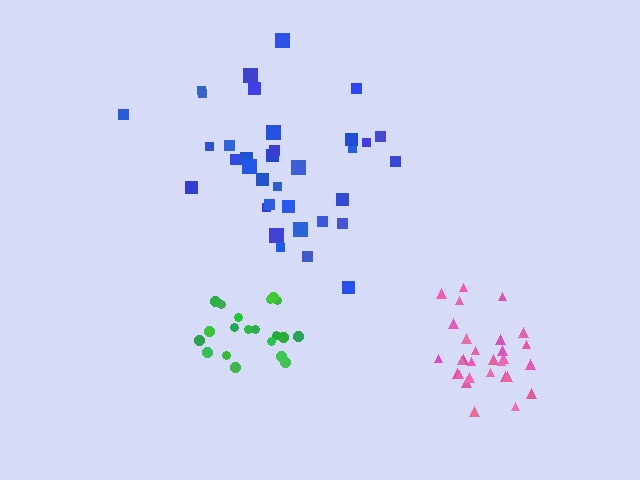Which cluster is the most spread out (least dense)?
Blue.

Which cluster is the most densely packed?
Green.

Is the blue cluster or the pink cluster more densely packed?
Pink.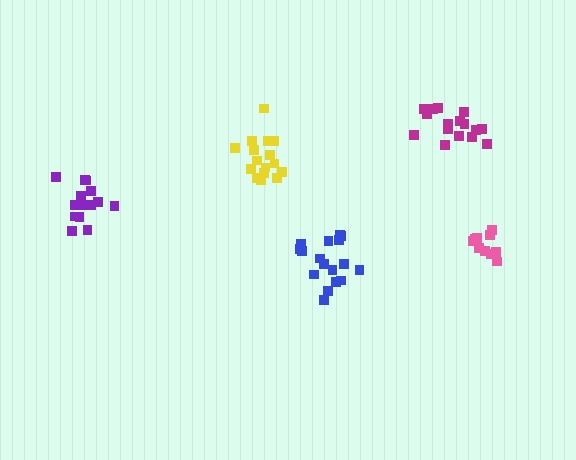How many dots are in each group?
Group 1: 14 dots, Group 2: 17 dots, Group 3: 11 dots, Group 4: 16 dots, Group 5: 16 dots (74 total).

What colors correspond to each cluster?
The clusters are colored: purple, blue, pink, magenta, yellow.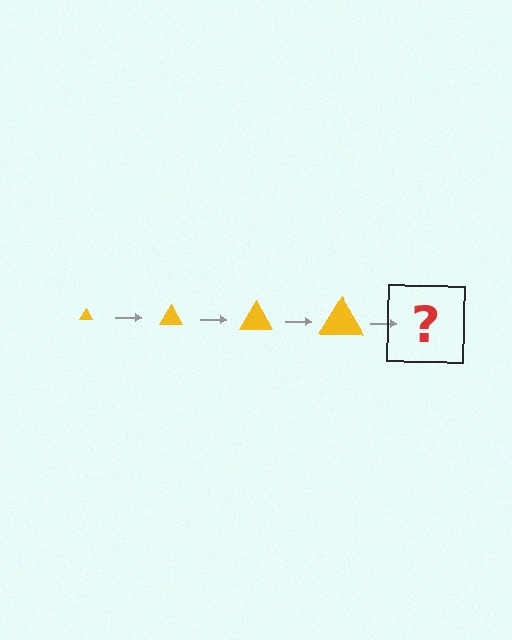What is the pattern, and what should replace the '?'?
The pattern is that the triangle gets progressively larger each step. The '?' should be a yellow triangle, larger than the previous one.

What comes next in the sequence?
The next element should be a yellow triangle, larger than the previous one.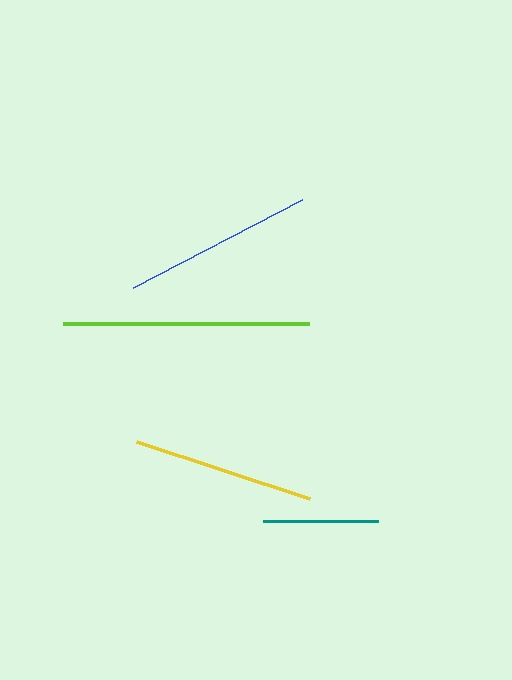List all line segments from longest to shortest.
From longest to shortest: lime, blue, yellow, teal.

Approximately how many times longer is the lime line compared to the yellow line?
The lime line is approximately 1.4 times the length of the yellow line.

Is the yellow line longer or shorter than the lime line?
The lime line is longer than the yellow line.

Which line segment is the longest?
The lime line is the longest at approximately 246 pixels.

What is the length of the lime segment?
The lime segment is approximately 246 pixels long.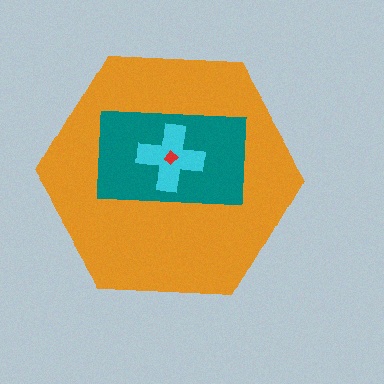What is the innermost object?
The red diamond.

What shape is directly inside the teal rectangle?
The cyan cross.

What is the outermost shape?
The orange hexagon.